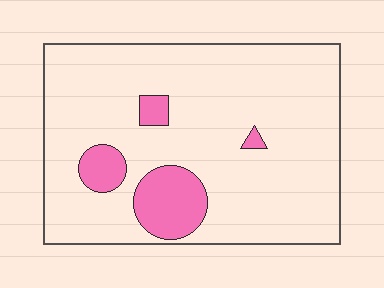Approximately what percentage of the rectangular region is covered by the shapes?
Approximately 15%.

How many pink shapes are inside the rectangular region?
4.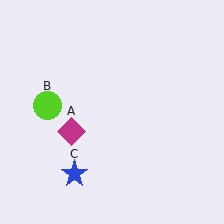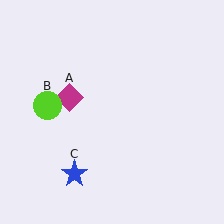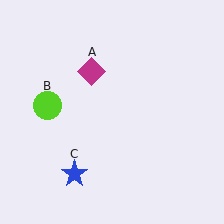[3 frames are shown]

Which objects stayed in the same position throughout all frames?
Lime circle (object B) and blue star (object C) remained stationary.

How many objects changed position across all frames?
1 object changed position: magenta diamond (object A).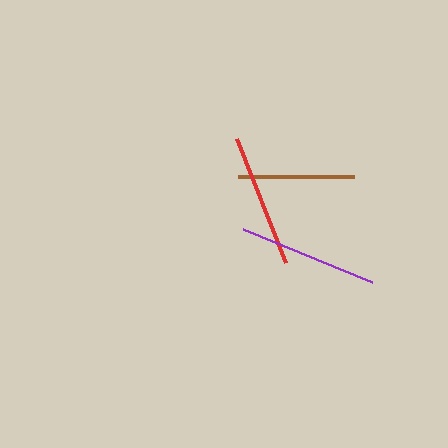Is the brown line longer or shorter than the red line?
The red line is longer than the brown line.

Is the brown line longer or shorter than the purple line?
The purple line is longer than the brown line.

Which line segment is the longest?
The purple line is the longest at approximately 140 pixels.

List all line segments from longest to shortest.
From longest to shortest: purple, red, brown.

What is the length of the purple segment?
The purple segment is approximately 140 pixels long.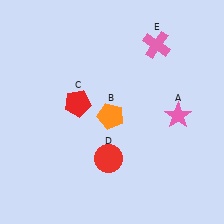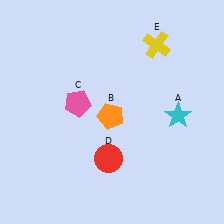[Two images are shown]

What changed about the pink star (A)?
In Image 1, A is pink. In Image 2, it changed to cyan.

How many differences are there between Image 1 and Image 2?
There are 3 differences between the two images.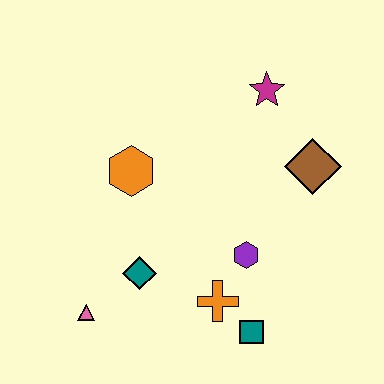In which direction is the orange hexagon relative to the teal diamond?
The orange hexagon is above the teal diamond.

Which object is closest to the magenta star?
The brown diamond is closest to the magenta star.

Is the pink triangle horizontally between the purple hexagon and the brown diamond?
No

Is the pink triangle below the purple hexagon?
Yes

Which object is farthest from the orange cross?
The magenta star is farthest from the orange cross.